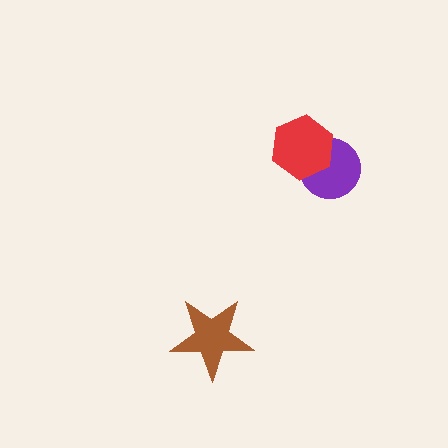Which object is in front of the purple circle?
The red hexagon is in front of the purple circle.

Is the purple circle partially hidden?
Yes, it is partially covered by another shape.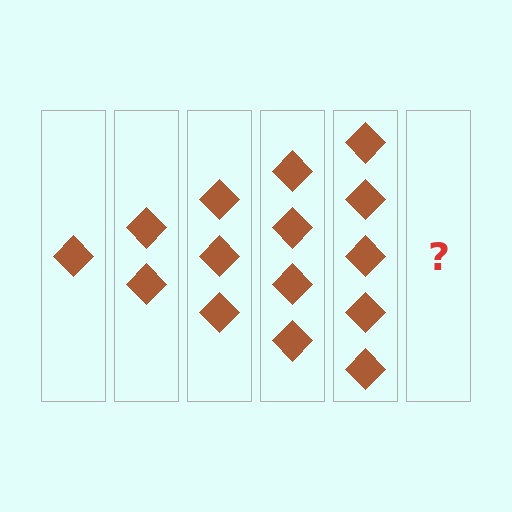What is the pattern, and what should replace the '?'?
The pattern is that each step adds one more diamond. The '?' should be 6 diamonds.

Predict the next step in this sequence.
The next step is 6 diamonds.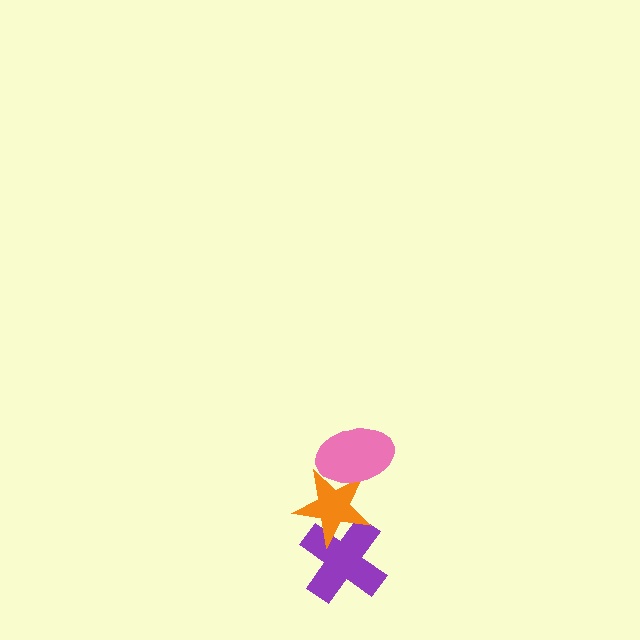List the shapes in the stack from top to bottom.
From top to bottom: the pink ellipse, the orange star, the purple cross.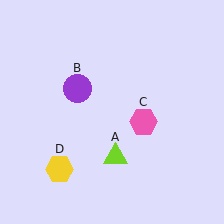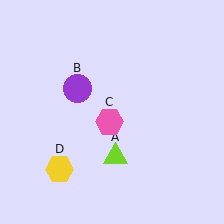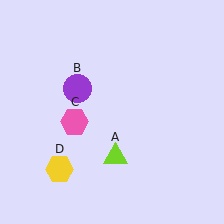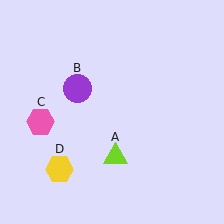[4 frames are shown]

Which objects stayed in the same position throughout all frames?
Lime triangle (object A) and purple circle (object B) and yellow hexagon (object D) remained stationary.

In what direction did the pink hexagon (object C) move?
The pink hexagon (object C) moved left.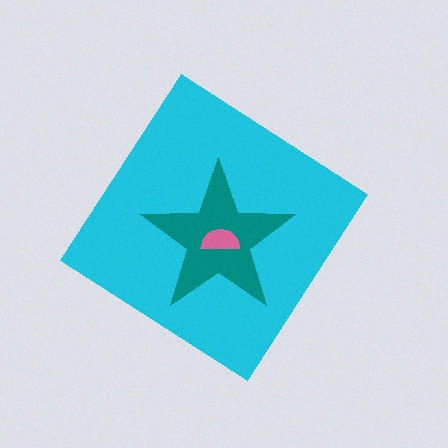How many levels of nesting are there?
3.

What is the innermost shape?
The pink semicircle.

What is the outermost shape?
The cyan diamond.